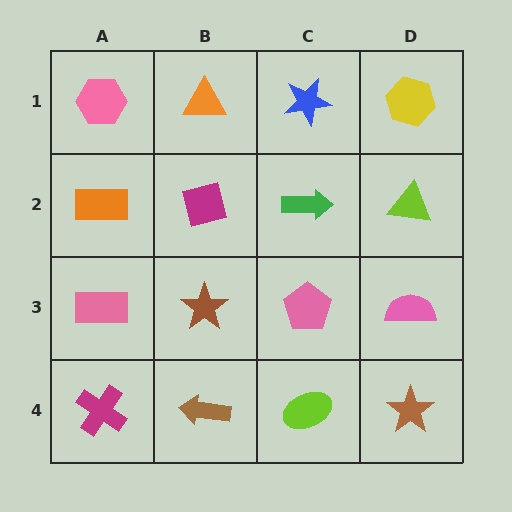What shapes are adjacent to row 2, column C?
A blue star (row 1, column C), a pink pentagon (row 3, column C), a magenta diamond (row 2, column B), a lime triangle (row 2, column D).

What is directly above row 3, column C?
A green arrow.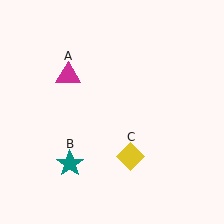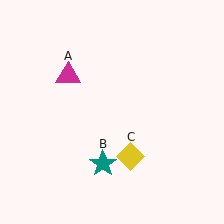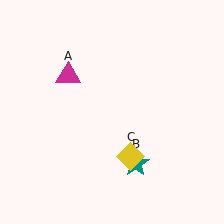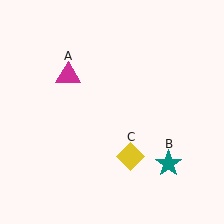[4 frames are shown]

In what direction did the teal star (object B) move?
The teal star (object B) moved right.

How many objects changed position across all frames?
1 object changed position: teal star (object B).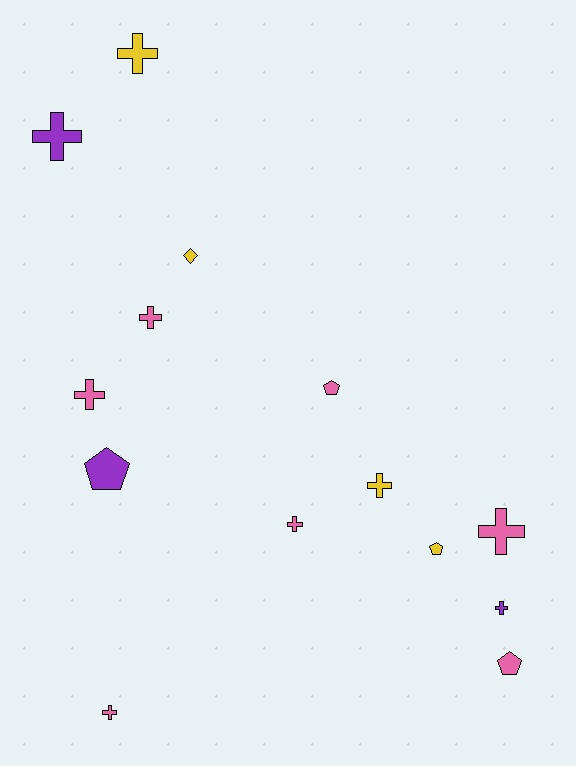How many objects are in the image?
There are 14 objects.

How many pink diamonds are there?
There are no pink diamonds.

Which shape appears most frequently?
Cross, with 9 objects.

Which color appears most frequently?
Pink, with 7 objects.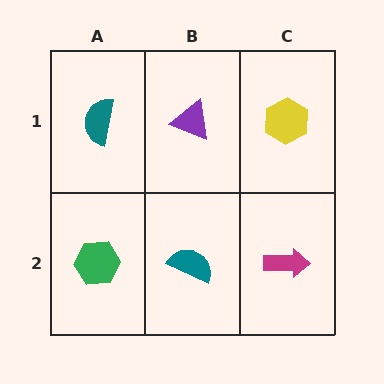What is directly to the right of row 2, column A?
A teal semicircle.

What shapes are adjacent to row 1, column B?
A teal semicircle (row 2, column B), a teal semicircle (row 1, column A), a yellow hexagon (row 1, column C).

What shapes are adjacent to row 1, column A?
A green hexagon (row 2, column A), a purple triangle (row 1, column B).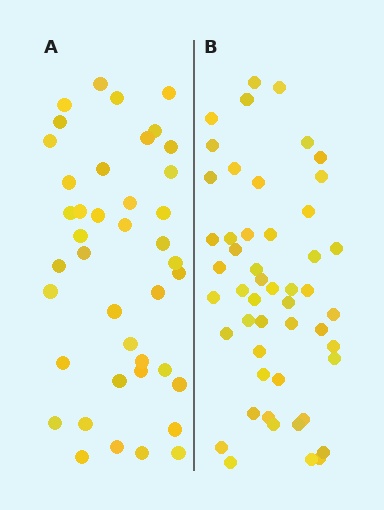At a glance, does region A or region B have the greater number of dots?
Region B (the right region) has more dots.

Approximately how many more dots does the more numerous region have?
Region B has roughly 8 or so more dots than region A.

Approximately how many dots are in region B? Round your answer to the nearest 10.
About 50 dots.